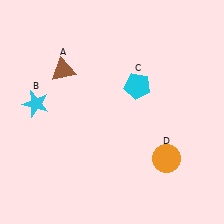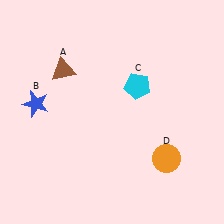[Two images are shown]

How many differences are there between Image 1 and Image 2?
There is 1 difference between the two images.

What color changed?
The star (B) changed from cyan in Image 1 to blue in Image 2.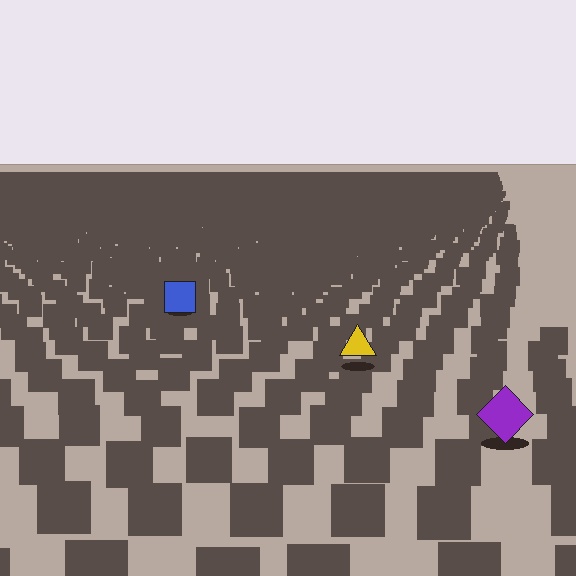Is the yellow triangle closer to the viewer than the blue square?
Yes. The yellow triangle is closer — you can tell from the texture gradient: the ground texture is coarser near it.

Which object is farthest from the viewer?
The blue square is farthest from the viewer. It appears smaller and the ground texture around it is denser.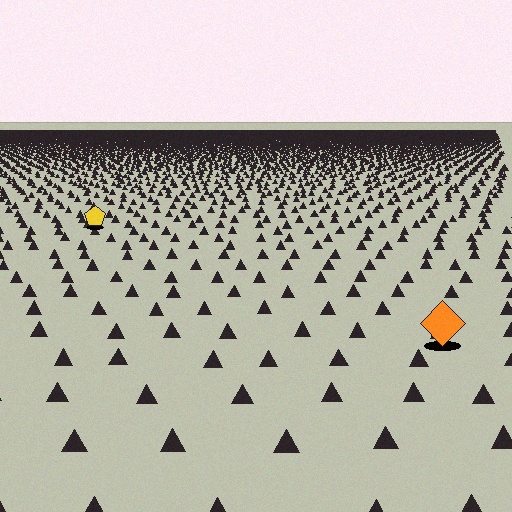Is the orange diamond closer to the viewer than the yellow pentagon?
Yes. The orange diamond is closer — you can tell from the texture gradient: the ground texture is coarser near it.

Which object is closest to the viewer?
The orange diamond is closest. The texture marks near it are larger and more spread out.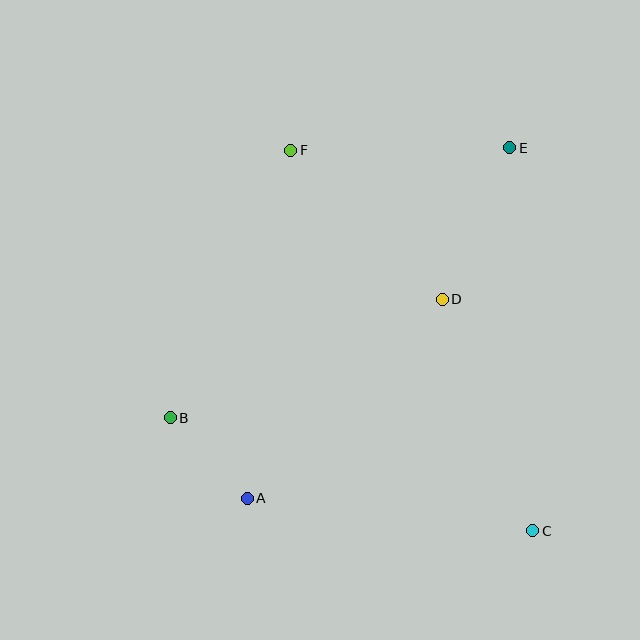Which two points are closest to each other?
Points A and B are closest to each other.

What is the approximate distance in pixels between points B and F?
The distance between B and F is approximately 293 pixels.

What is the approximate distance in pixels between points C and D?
The distance between C and D is approximately 248 pixels.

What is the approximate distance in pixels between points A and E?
The distance between A and E is approximately 438 pixels.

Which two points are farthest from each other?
Points C and F are farthest from each other.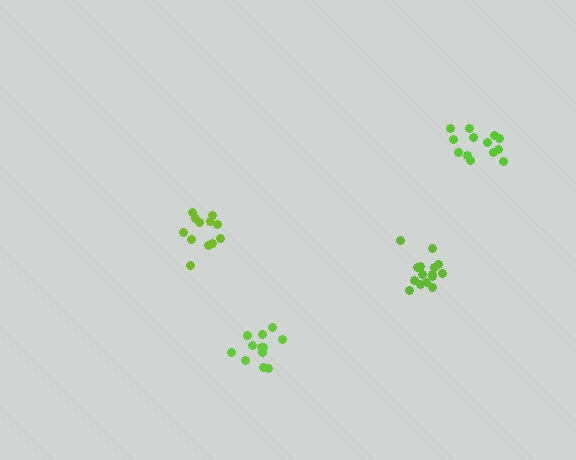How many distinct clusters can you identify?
There are 4 distinct clusters.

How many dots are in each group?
Group 1: 12 dots, Group 2: 15 dots, Group 3: 12 dots, Group 4: 13 dots (52 total).